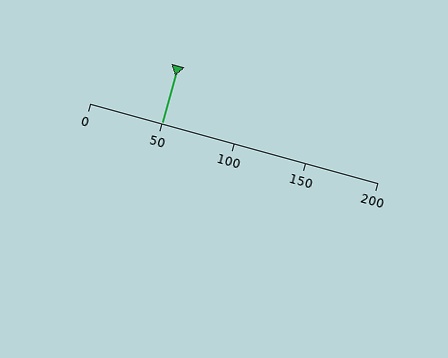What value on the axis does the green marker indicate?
The marker indicates approximately 50.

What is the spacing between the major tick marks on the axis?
The major ticks are spaced 50 apart.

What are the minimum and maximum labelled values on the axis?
The axis runs from 0 to 200.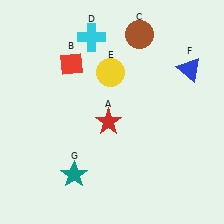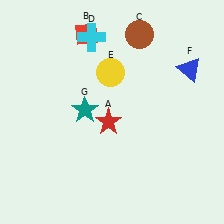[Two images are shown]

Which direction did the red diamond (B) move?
The red diamond (B) moved up.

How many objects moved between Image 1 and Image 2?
2 objects moved between the two images.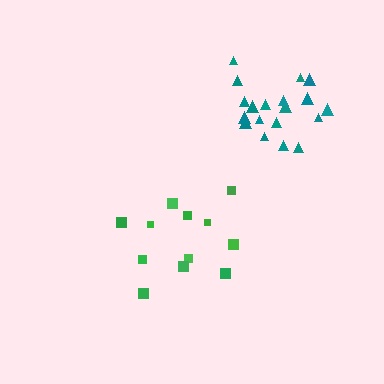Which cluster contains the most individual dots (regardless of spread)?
Teal (19).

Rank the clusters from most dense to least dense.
teal, green.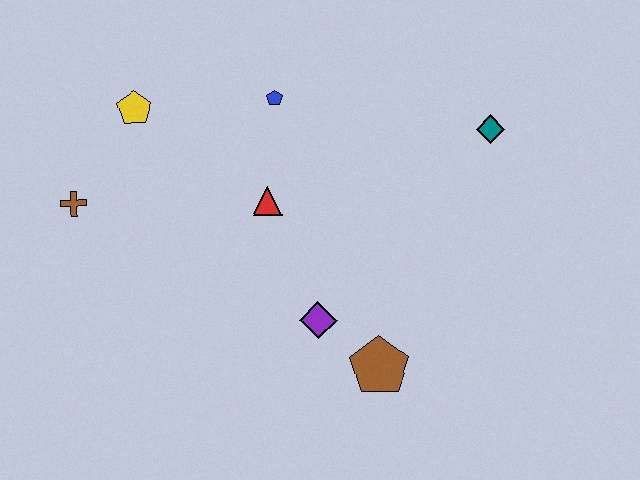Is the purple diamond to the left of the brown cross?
No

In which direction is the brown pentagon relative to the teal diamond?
The brown pentagon is below the teal diamond.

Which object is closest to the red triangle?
The blue pentagon is closest to the red triangle.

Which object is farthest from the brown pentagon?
The yellow pentagon is farthest from the brown pentagon.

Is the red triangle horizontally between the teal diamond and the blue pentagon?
No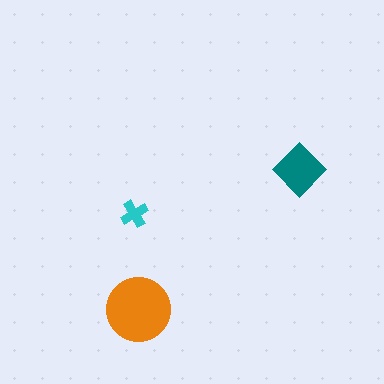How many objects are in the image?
There are 3 objects in the image.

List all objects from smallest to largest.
The cyan cross, the teal diamond, the orange circle.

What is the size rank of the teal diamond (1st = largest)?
2nd.